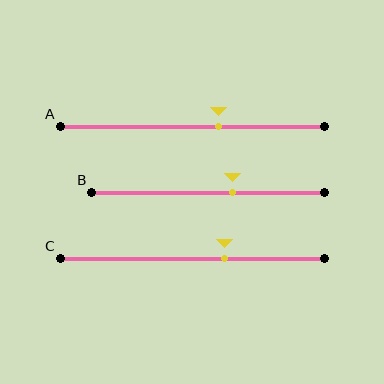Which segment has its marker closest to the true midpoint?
Segment A has its marker closest to the true midpoint.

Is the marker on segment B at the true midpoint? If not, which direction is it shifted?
No, the marker on segment B is shifted to the right by about 11% of the segment length.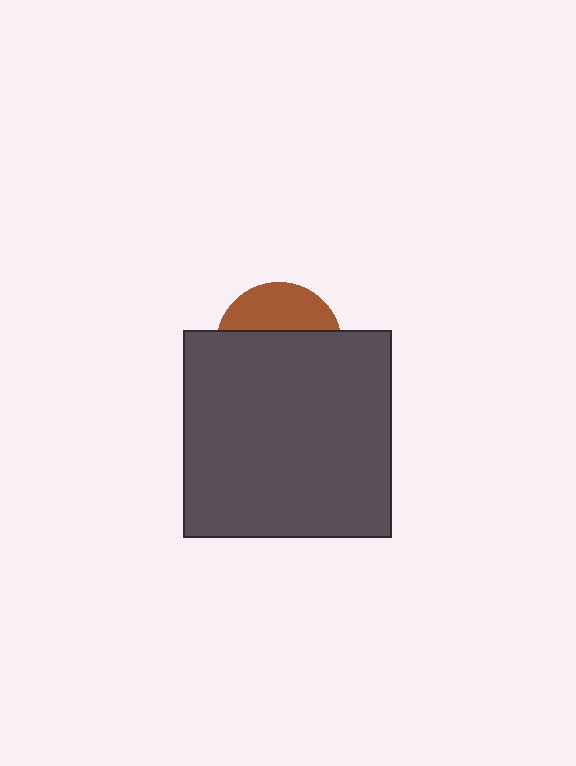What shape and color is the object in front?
The object in front is a dark gray rectangle.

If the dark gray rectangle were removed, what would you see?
You would see the complete brown circle.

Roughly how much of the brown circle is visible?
A small part of it is visible (roughly 34%).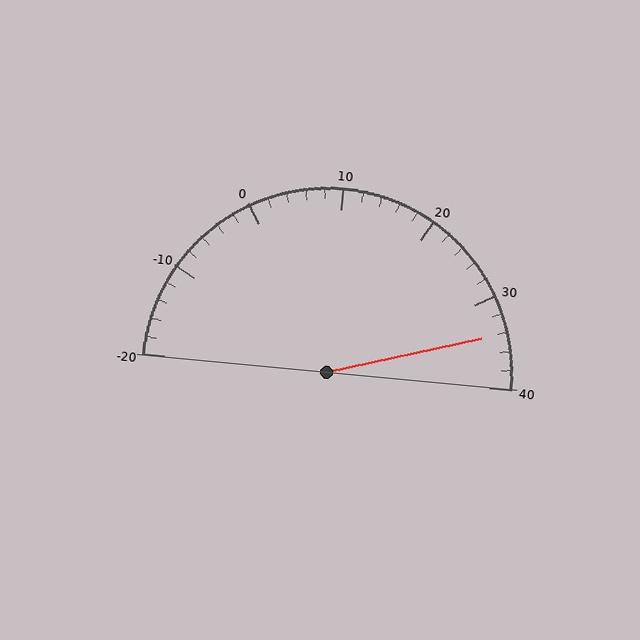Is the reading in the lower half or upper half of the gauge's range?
The reading is in the upper half of the range (-20 to 40).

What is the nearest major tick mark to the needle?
The nearest major tick mark is 30.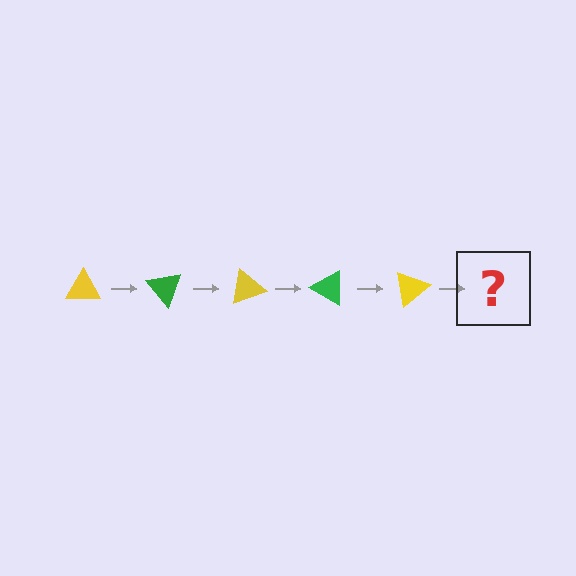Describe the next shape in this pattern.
It should be a green triangle, rotated 250 degrees from the start.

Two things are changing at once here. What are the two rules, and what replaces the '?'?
The two rules are that it rotates 50 degrees each step and the color cycles through yellow and green. The '?' should be a green triangle, rotated 250 degrees from the start.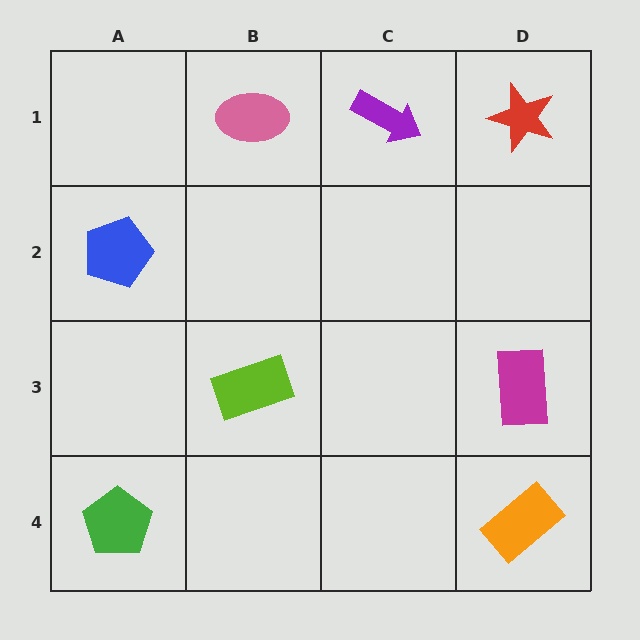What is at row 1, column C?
A purple arrow.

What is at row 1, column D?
A red star.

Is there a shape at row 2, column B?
No, that cell is empty.